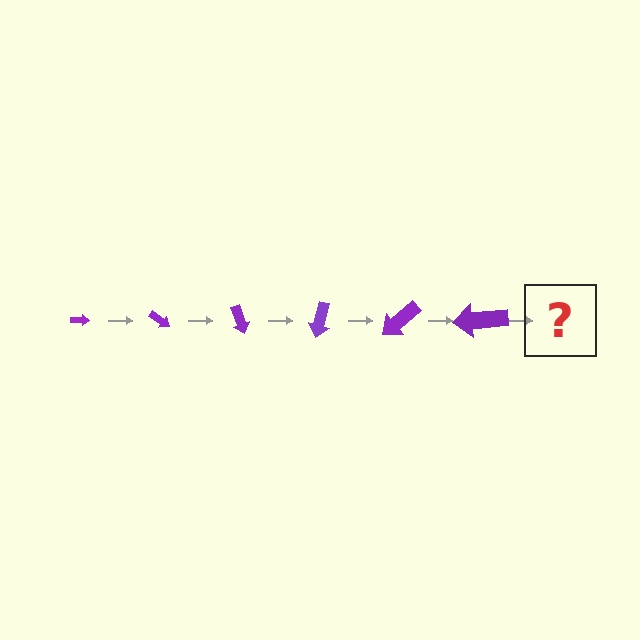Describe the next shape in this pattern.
It should be an arrow, larger than the previous one and rotated 210 degrees from the start.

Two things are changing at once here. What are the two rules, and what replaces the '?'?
The two rules are that the arrow grows larger each step and it rotates 35 degrees each step. The '?' should be an arrow, larger than the previous one and rotated 210 degrees from the start.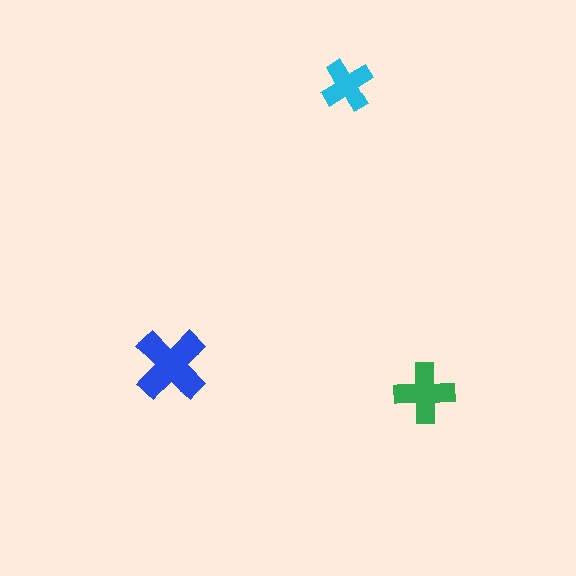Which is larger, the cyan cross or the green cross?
The green one.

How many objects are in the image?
There are 3 objects in the image.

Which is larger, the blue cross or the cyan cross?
The blue one.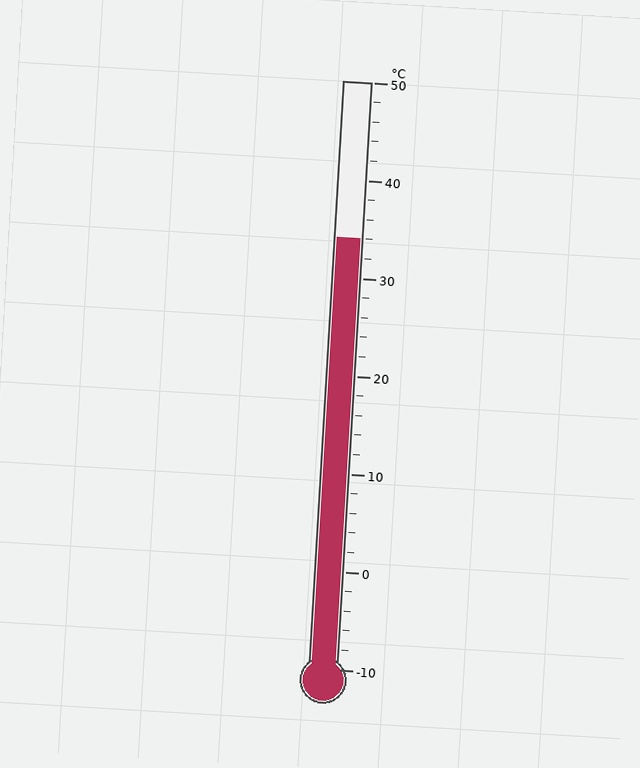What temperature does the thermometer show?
The thermometer shows approximately 34°C.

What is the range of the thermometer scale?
The thermometer scale ranges from -10°C to 50°C.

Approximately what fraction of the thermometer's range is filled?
The thermometer is filled to approximately 75% of its range.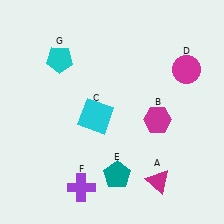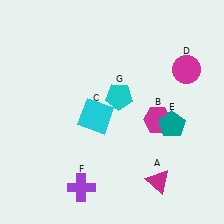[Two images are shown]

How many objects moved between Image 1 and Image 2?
2 objects moved between the two images.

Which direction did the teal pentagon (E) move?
The teal pentagon (E) moved right.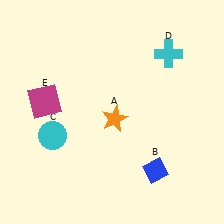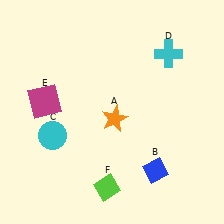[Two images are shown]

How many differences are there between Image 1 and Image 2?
There is 1 difference between the two images.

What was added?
A lime diamond (F) was added in Image 2.